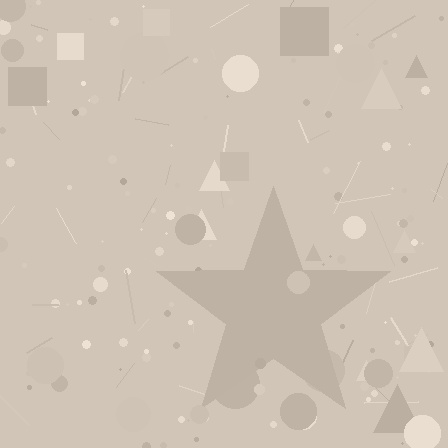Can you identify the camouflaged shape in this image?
The camouflaged shape is a star.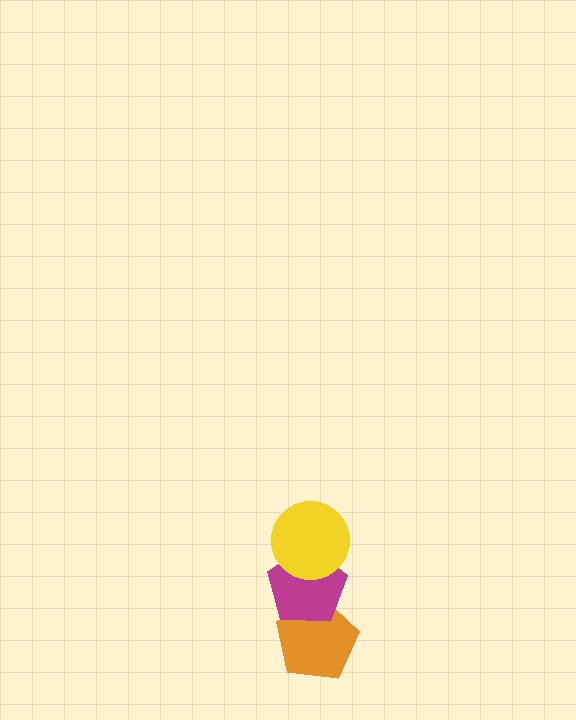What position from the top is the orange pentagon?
The orange pentagon is 3rd from the top.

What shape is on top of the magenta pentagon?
The yellow circle is on top of the magenta pentagon.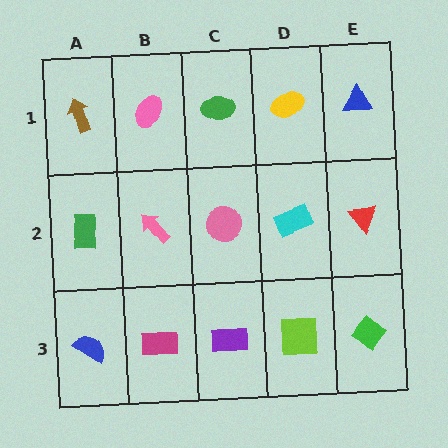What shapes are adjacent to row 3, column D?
A cyan rectangle (row 2, column D), a purple rectangle (row 3, column C), a green diamond (row 3, column E).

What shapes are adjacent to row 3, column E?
A red triangle (row 2, column E), a lime square (row 3, column D).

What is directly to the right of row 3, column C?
A lime square.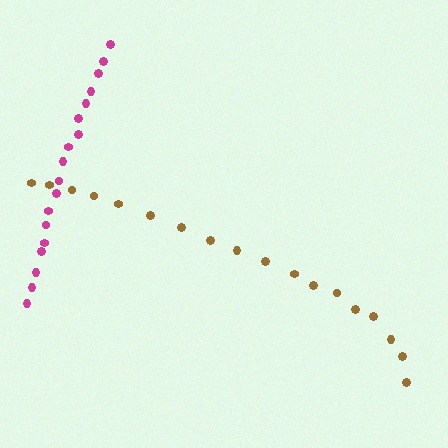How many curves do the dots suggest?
There are 2 distinct paths.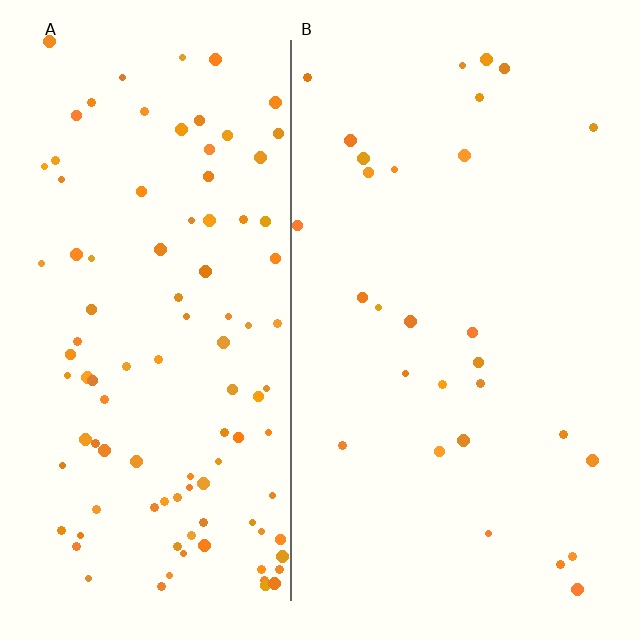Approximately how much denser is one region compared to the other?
Approximately 3.6× — region A over region B.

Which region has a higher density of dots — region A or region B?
A (the left).